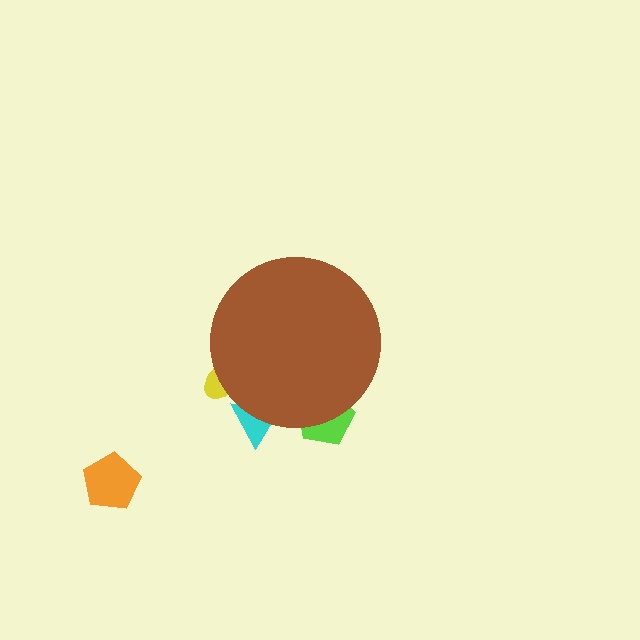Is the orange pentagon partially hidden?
No, the orange pentagon is fully visible.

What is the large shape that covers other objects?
A brown circle.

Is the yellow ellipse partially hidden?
Yes, the yellow ellipse is partially hidden behind the brown circle.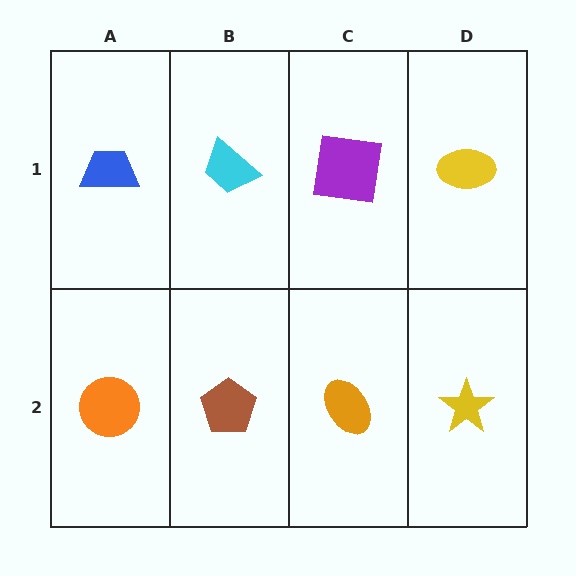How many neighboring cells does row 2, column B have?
3.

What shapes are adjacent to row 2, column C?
A purple square (row 1, column C), a brown pentagon (row 2, column B), a yellow star (row 2, column D).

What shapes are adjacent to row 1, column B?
A brown pentagon (row 2, column B), a blue trapezoid (row 1, column A), a purple square (row 1, column C).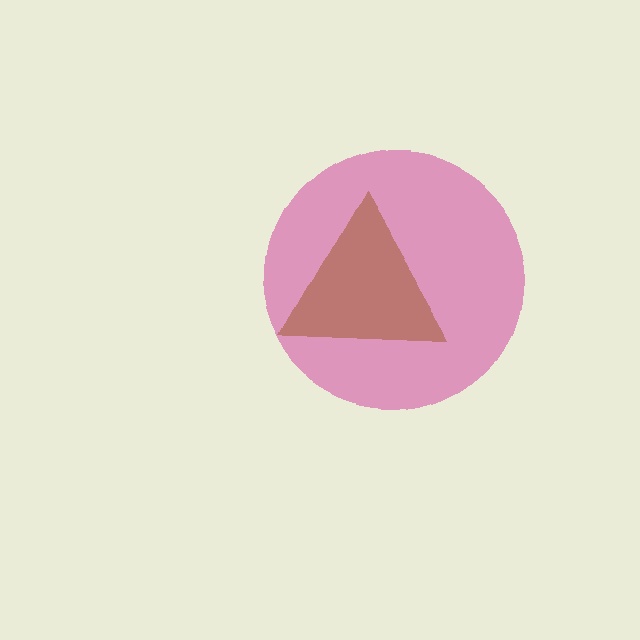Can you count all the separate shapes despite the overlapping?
Yes, there are 2 separate shapes.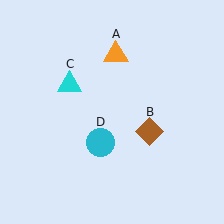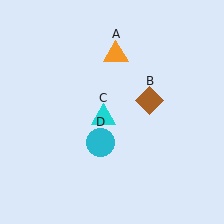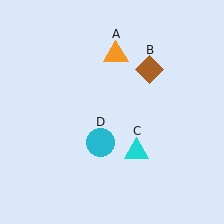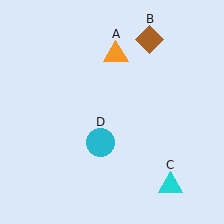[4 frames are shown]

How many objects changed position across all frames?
2 objects changed position: brown diamond (object B), cyan triangle (object C).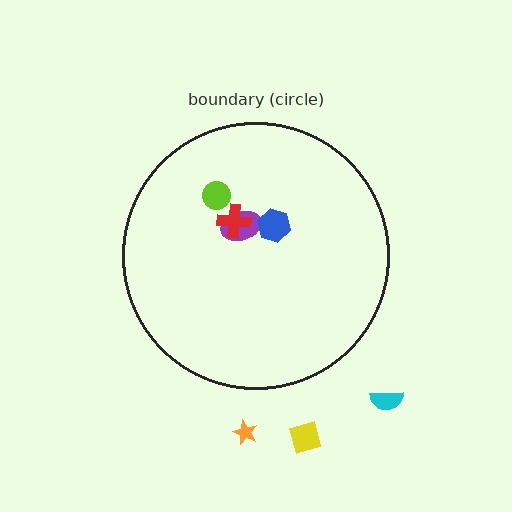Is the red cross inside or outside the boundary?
Inside.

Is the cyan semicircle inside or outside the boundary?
Outside.